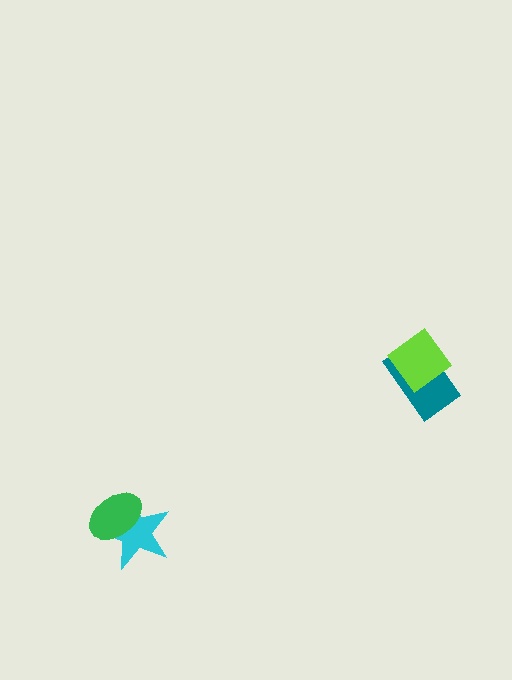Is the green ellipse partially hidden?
No, no other shape covers it.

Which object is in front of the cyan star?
The green ellipse is in front of the cyan star.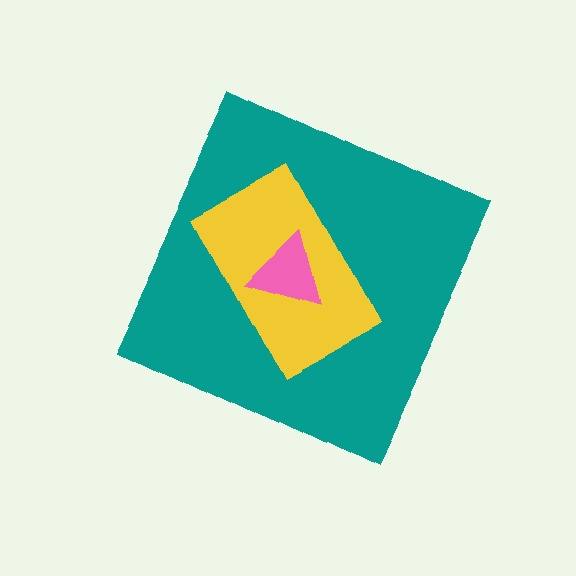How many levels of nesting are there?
3.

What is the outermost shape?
The teal diamond.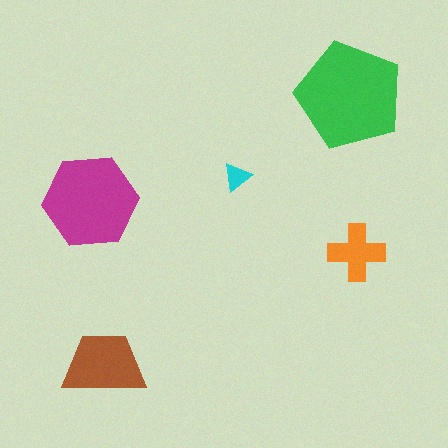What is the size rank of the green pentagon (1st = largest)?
1st.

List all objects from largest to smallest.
The green pentagon, the magenta hexagon, the brown trapezoid, the orange cross, the cyan triangle.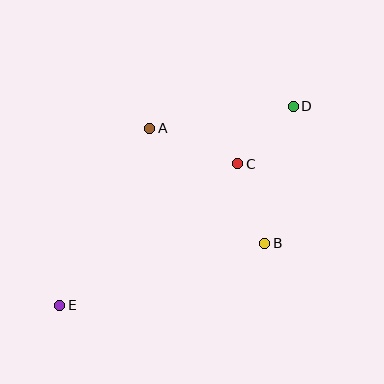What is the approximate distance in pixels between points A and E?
The distance between A and E is approximately 199 pixels.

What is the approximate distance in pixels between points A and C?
The distance between A and C is approximately 95 pixels.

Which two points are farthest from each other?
Points D and E are farthest from each other.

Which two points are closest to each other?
Points C and D are closest to each other.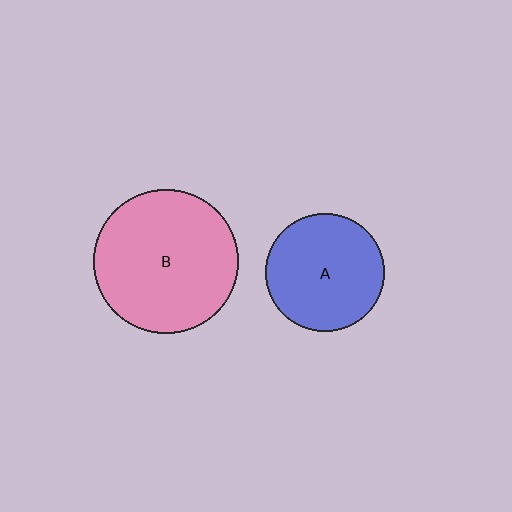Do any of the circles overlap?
No, none of the circles overlap.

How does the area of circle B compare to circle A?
Approximately 1.5 times.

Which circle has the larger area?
Circle B (pink).